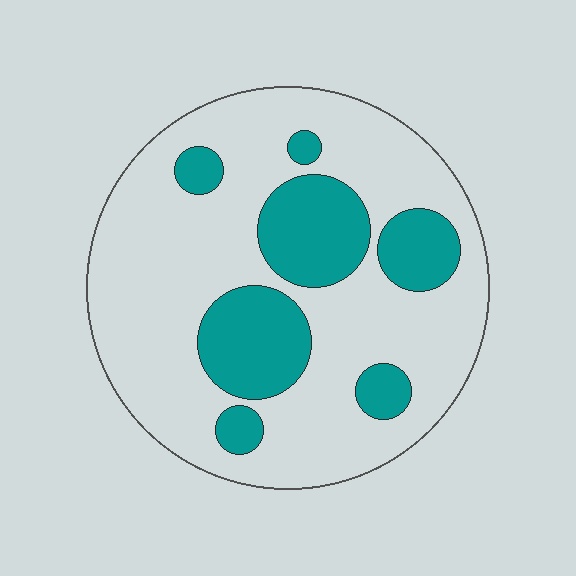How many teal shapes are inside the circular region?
7.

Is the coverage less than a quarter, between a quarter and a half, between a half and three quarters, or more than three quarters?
Between a quarter and a half.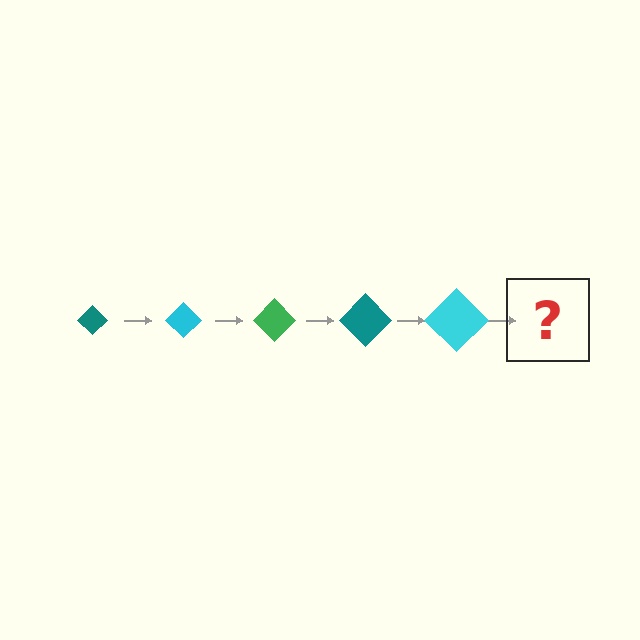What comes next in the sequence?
The next element should be a green diamond, larger than the previous one.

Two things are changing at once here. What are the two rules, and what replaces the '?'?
The two rules are that the diamond grows larger each step and the color cycles through teal, cyan, and green. The '?' should be a green diamond, larger than the previous one.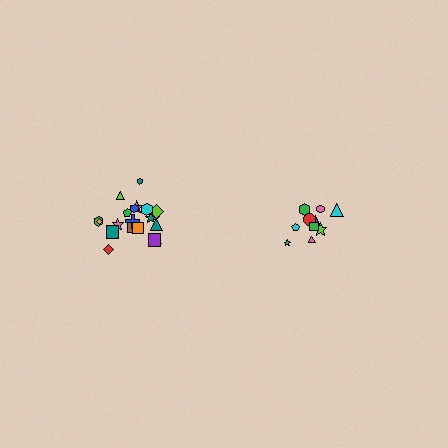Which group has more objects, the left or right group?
The left group.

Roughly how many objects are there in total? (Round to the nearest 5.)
Roughly 30 objects in total.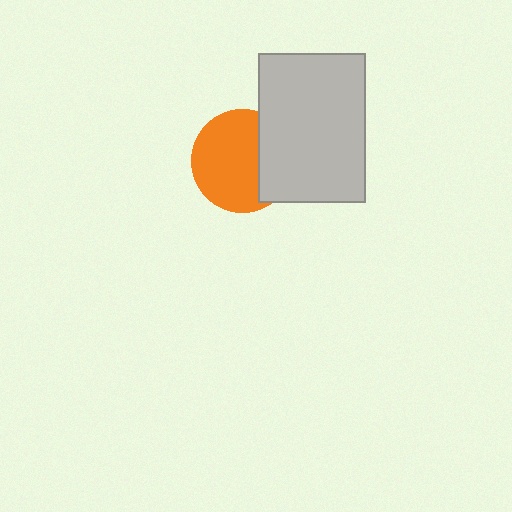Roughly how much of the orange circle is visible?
Most of it is visible (roughly 69%).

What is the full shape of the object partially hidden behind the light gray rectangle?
The partially hidden object is an orange circle.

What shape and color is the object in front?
The object in front is a light gray rectangle.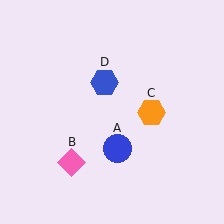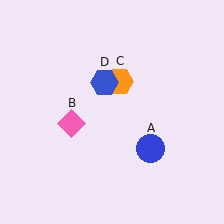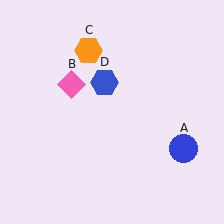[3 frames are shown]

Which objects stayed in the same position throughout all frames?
Blue hexagon (object D) remained stationary.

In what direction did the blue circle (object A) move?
The blue circle (object A) moved right.